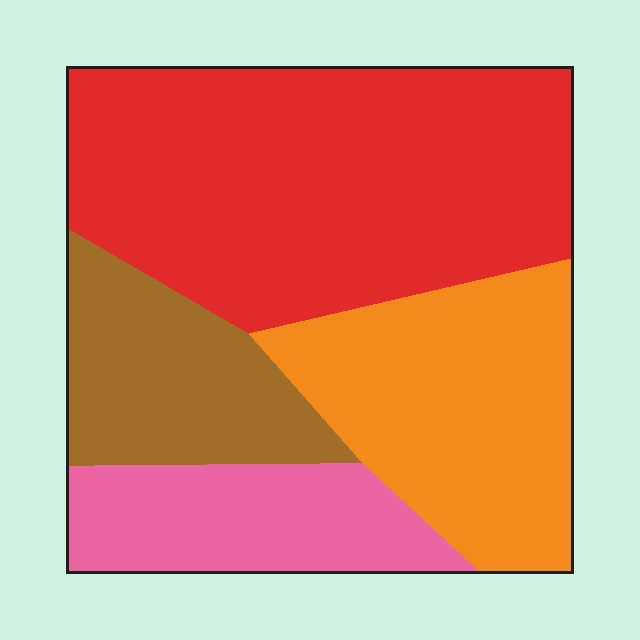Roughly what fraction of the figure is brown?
Brown covers around 15% of the figure.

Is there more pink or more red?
Red.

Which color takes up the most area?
Red, at roughly 45%.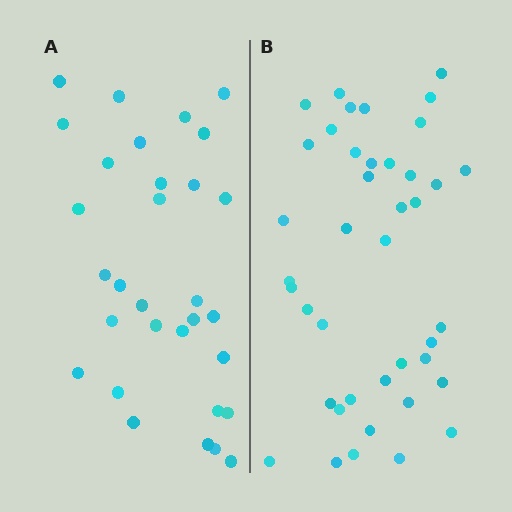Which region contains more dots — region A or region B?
Region B (the right region) has more dots.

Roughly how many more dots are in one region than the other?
Region B has roughly 10 or so more dots than region A.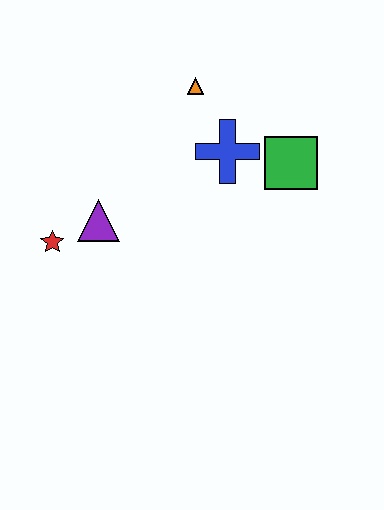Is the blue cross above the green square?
Yes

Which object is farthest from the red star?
The green square is farthest from the red star.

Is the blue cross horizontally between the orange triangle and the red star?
No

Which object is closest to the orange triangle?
The blue cross is closest to the orange triangle.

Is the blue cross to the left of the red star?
No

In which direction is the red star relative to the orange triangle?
The red star is below the orange triangle.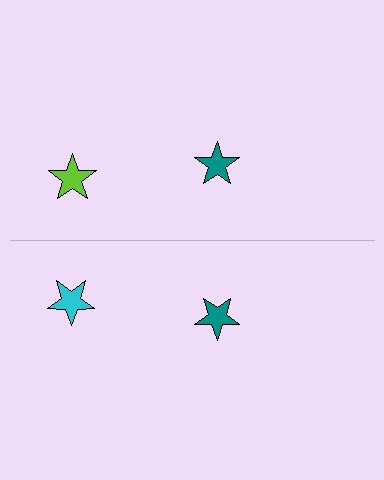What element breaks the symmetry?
The cyan star on the bottom side breaks the symmetry — its mirror counterpart is lime.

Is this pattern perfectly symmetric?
No, the pattern is not perfectly symmetric. The cyan star on the bottom side breaks the symmetry — its mirror counterpart is lime.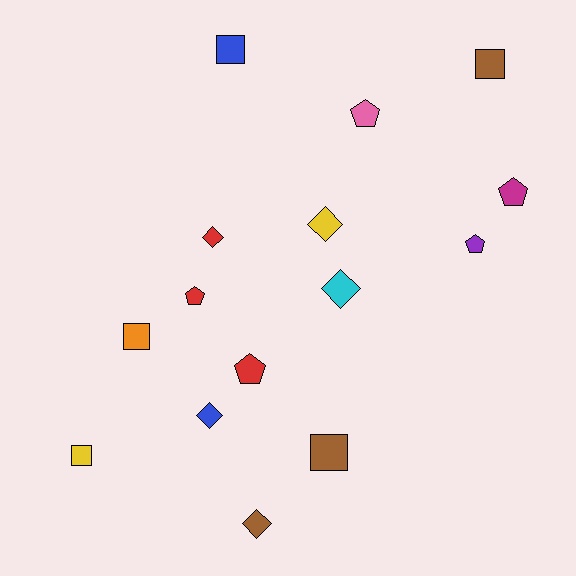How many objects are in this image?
There are 15 objects.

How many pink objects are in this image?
There is 1 pink object.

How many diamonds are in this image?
There are 5 diamonds.